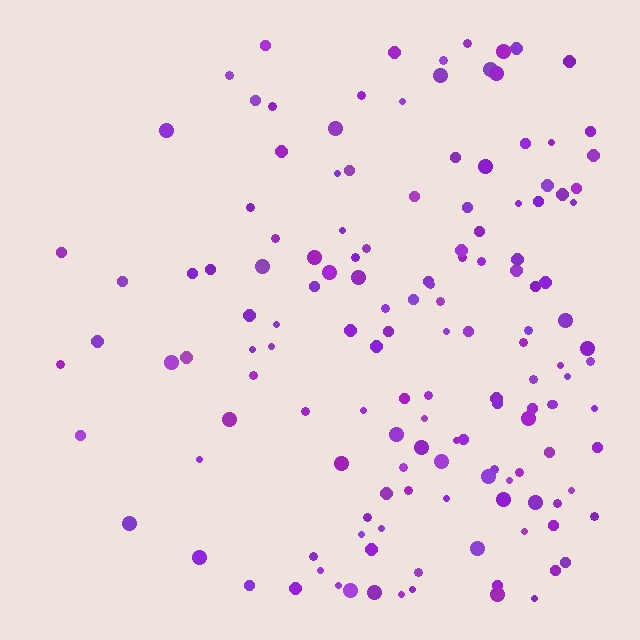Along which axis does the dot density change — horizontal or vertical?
Horizontal.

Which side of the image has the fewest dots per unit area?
The left.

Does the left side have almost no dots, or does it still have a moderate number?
Still a moderate number, just noticeably fewer than the right.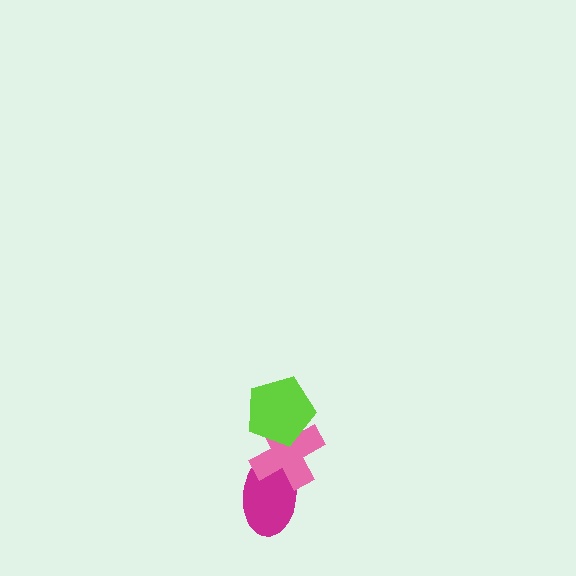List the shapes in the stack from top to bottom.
From top to bottom: the lime pentagon, the pink cross, the magenta ellipse.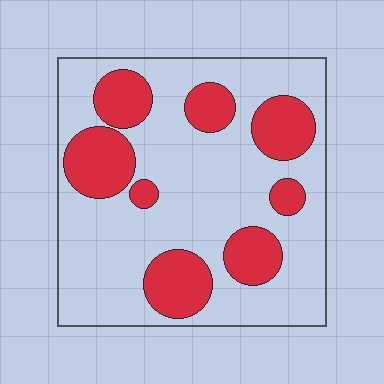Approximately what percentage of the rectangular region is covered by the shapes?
Approximately 30%.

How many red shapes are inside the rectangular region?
8.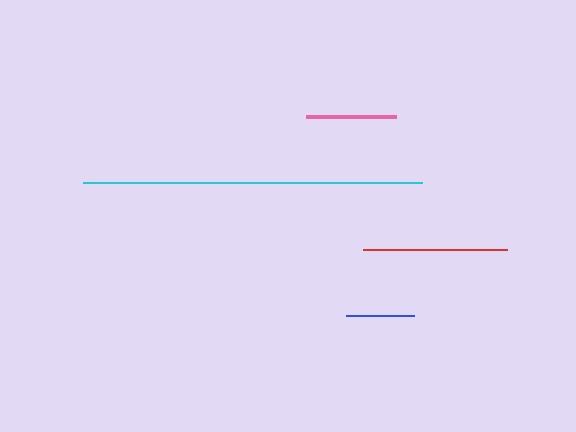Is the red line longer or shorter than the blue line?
The red line is longer than the blue line.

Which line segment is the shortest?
The blue line is the shortest at approximately 68 pixels.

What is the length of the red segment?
The red segment is approximately 144 pixels long.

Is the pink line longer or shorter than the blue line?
The pink line is longer than the blue line.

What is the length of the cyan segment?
The cyan segment is approximately 339 pixels long.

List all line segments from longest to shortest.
From longest to shortest: cyan, red, pink, blue.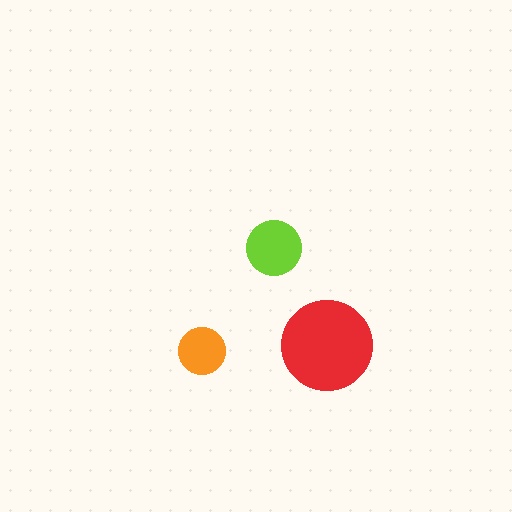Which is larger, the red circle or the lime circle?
The red one.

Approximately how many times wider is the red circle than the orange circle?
About 2 times wider.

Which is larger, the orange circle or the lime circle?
The lime one.